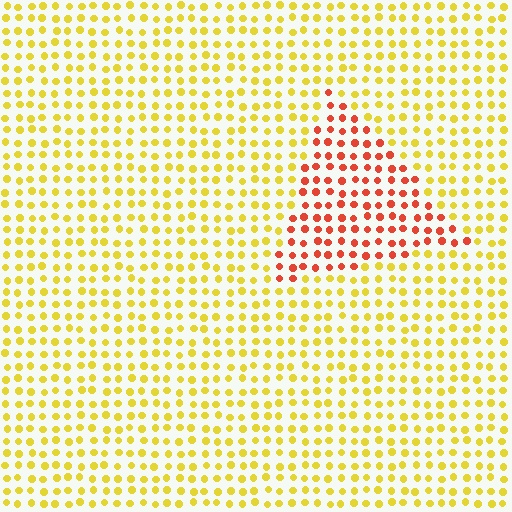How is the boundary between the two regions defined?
The boundary is defined purely by a slight shift in hue (about 50 degrees). Spacing, size, and orientation are identical on both sides.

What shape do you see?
I see a triangle.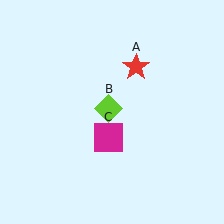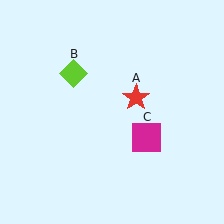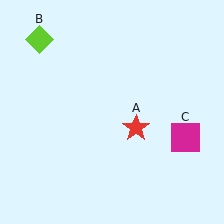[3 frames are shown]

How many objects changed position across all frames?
3 objects changed position: red star (object A), lime diamond (object B), magenta square (object C).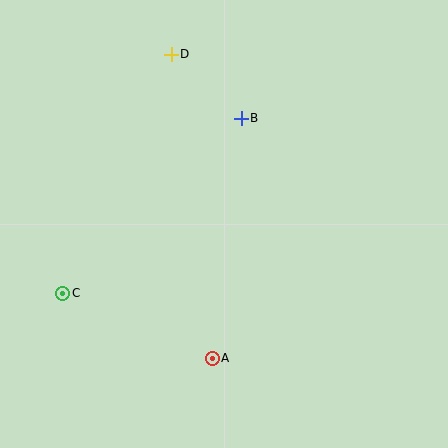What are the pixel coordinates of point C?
Point C is at (63, 293).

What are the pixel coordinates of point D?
Point D is at (171, 54).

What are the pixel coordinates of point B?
Point B is at (241, 118).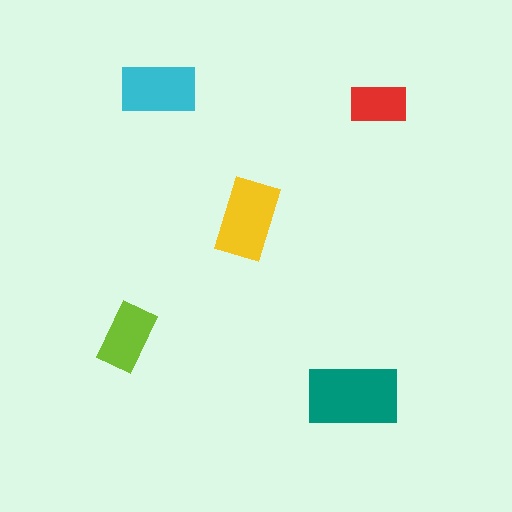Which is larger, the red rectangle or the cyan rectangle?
The cyan one.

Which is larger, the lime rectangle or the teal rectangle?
The teal one.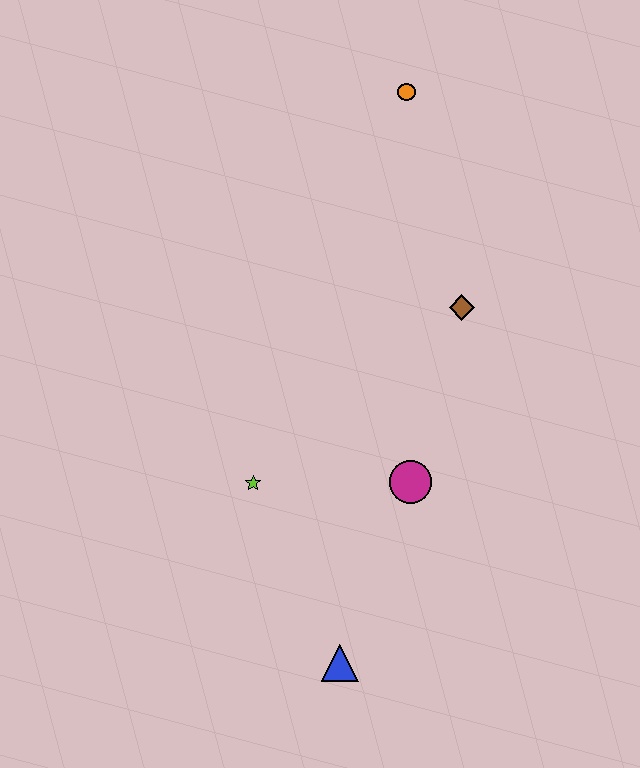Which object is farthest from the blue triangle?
The orange circle is farthest from the blue triangle.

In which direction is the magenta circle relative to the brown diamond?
The magenta circle is below the brown diamond.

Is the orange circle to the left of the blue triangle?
No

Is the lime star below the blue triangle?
No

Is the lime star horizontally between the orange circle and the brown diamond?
No